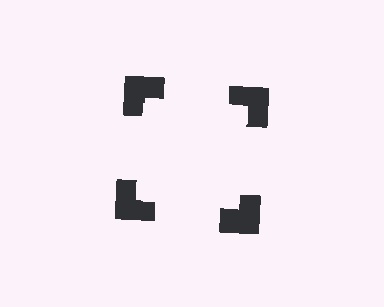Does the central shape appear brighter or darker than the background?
It typically appears slightly brighter than the background, even though no actual brightness change is drawn.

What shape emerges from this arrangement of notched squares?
An illusory square — its edges are inferred from the aligned wedge cuts in the notched squares, not physically drawn.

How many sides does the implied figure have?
4 sides.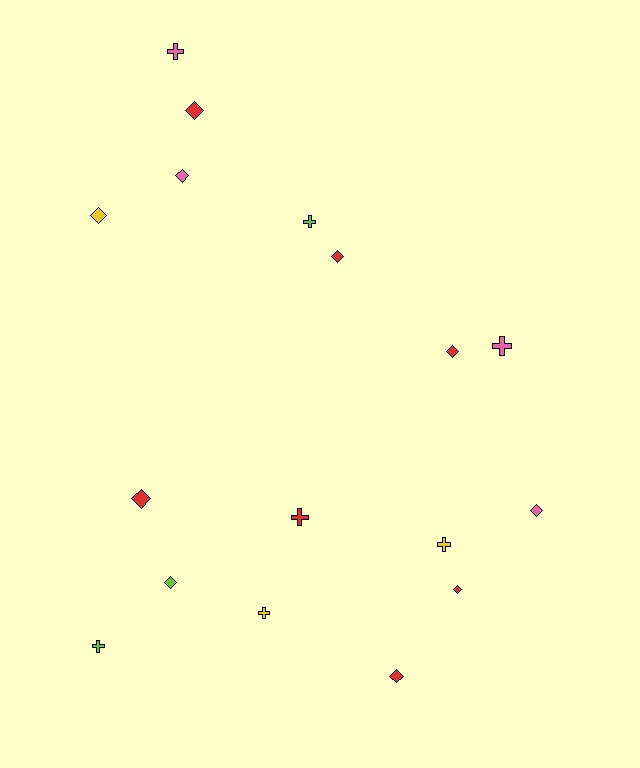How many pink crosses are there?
There are 2 pink crosses.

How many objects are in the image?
There are 17 objects.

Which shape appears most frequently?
Diamond, with 10 objects.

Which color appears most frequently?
Red, with 7 objects.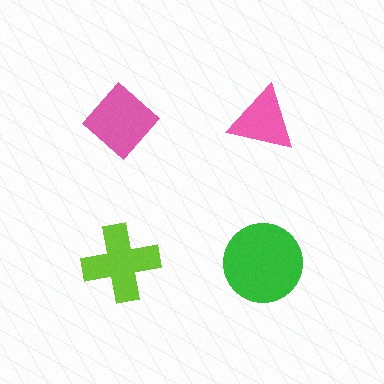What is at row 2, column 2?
A green circle.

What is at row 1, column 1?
A pink diamond.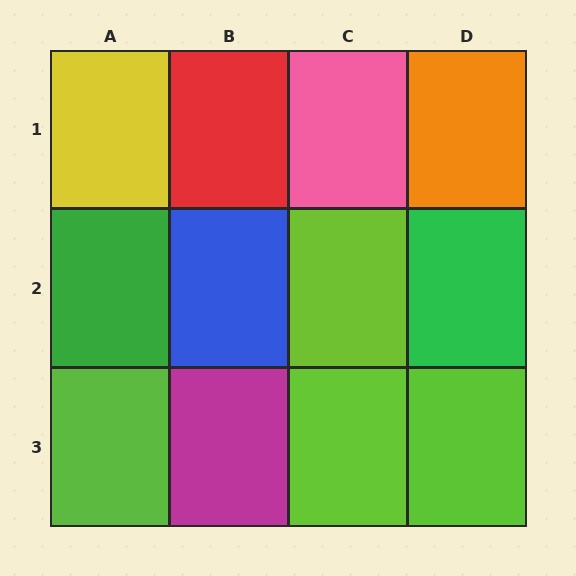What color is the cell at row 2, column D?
Green.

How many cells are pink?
1 cell is pink.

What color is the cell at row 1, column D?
Orange.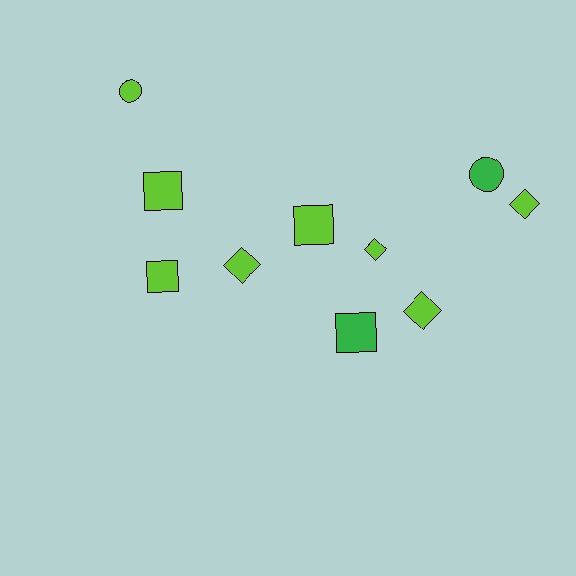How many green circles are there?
There is 1 green circle.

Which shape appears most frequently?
Diamond, with 4 objects.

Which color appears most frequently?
Lime, with 8 objects.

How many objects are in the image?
There are 10 objects.